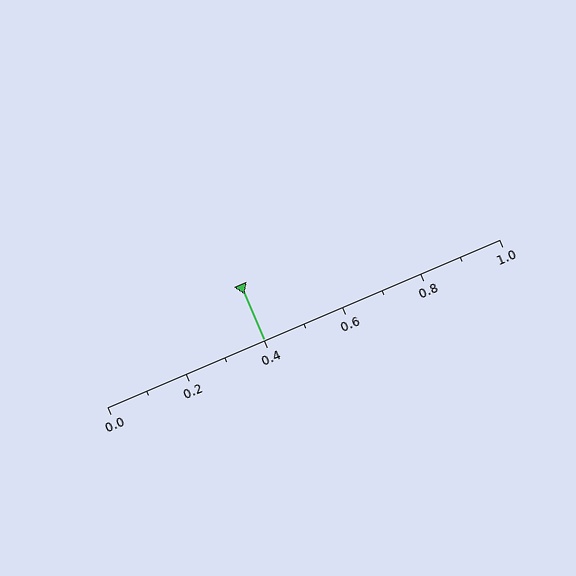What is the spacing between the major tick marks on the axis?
The major ticks are spaced 0.2 apart.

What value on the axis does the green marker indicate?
The marker indicates approximately 0.4.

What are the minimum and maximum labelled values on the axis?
The axis runs from 0.0 to 1.0.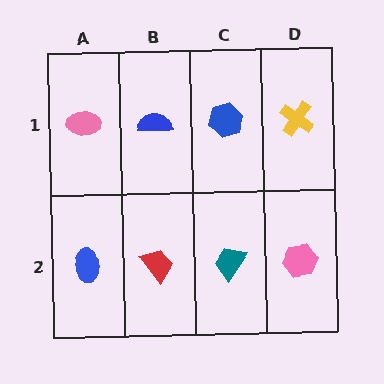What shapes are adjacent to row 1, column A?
A blue ellipse (row 2, column A), a blue semicircle (row 1, column B).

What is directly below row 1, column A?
A blue ellipse.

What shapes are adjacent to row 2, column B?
A blue semicircle (row 1, column B), a blue ellipse (row 2, column A), a teal trapezoid (row 2, column C).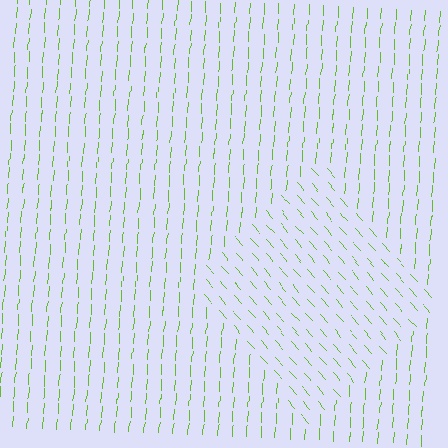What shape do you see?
I see a diamond.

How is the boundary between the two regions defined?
The boundary is defined purely by a change in line orientation (approximately 45 degrees difference). All lines are the same color and thickness.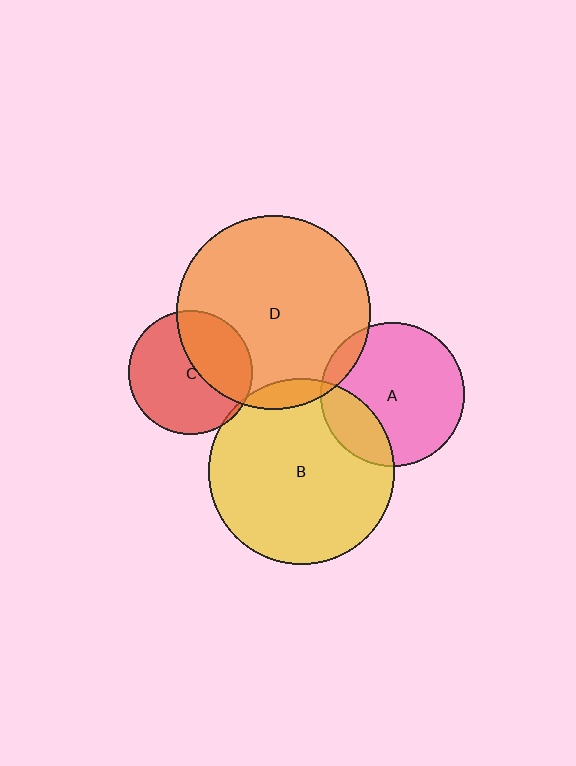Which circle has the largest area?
Circle D (orange).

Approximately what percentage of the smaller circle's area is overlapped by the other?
Approximately 40%.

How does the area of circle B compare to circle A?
Approximately 1.7 times.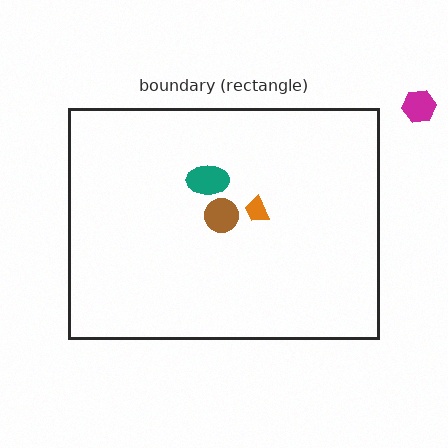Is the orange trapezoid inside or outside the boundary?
Inside.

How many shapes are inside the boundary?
3 inside, 1 outside.